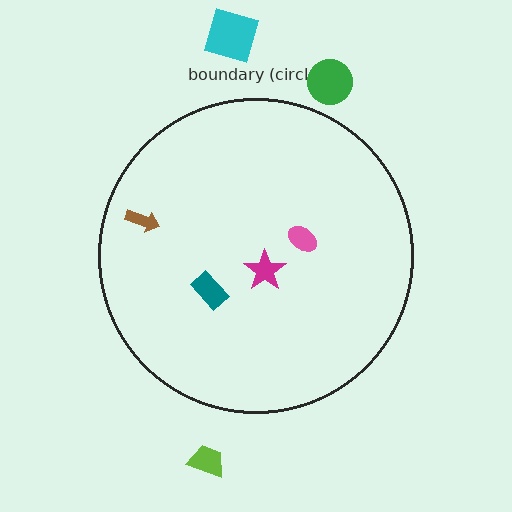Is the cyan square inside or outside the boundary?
Outside.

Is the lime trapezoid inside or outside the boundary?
Outside.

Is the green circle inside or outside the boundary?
Outside.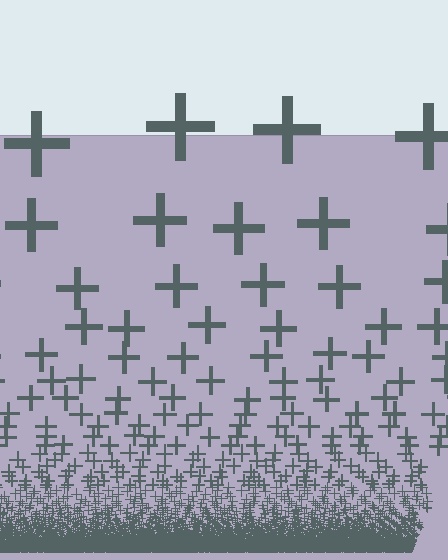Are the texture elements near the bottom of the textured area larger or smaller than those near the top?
Smaller. The gradient is inverted — elements near the bottom are smaller and denser.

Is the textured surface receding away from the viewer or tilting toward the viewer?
The surface appears to tilt toward the viewer. Texture elements get larger and sparser toward the top.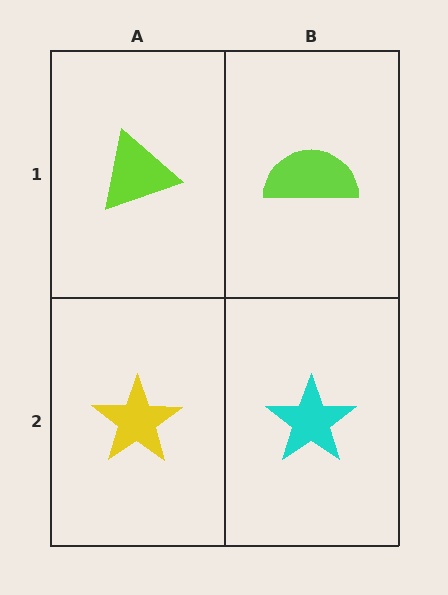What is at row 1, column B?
A lime semicircle.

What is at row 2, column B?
A cyan star.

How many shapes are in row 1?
2 shapes.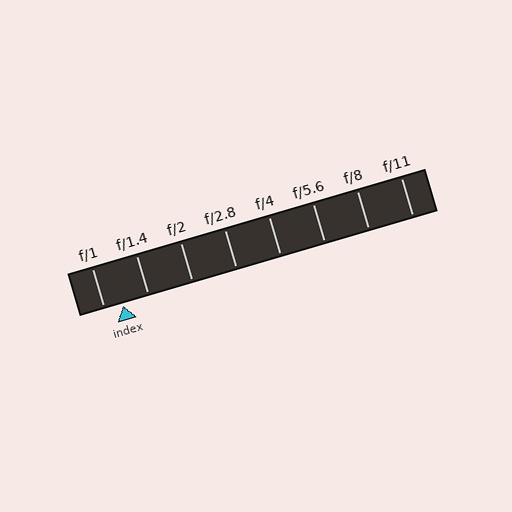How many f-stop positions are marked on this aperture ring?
There are 8 f-stop positions marked.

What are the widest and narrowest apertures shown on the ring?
The widest aperture shown is f/1 and the narrowest is f/11.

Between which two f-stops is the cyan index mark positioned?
The index mark is between f/1 and f/1.4.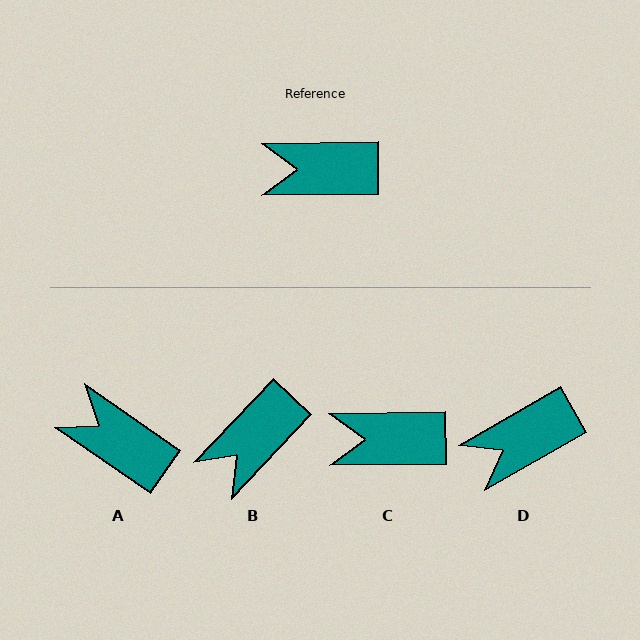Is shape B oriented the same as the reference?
No, it is off by about 46 degrees.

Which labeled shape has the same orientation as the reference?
C.